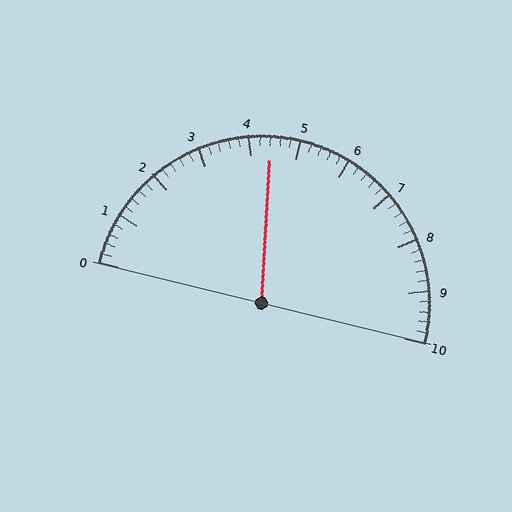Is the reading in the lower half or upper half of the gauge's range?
The reading is in the lower half of the range (0 to 10).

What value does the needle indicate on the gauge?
The needle indicates approximately 4.4.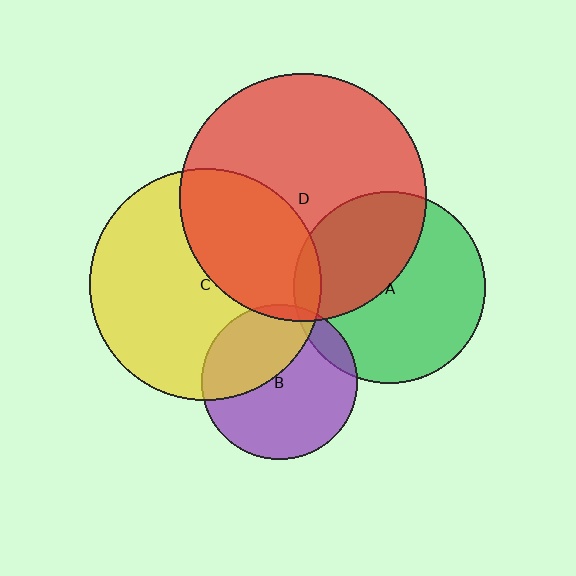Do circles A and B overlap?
Yes.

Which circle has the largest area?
Circle D (red).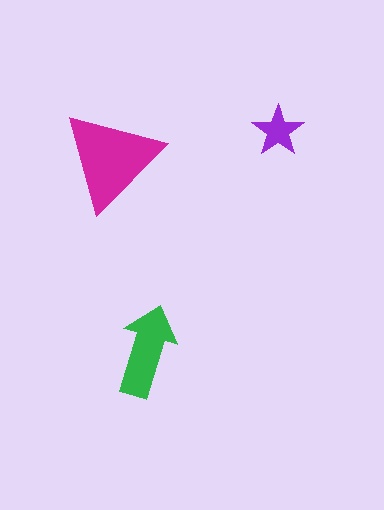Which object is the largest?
The magenta triangle.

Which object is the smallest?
The purple star.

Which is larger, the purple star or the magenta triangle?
The magenta triangle.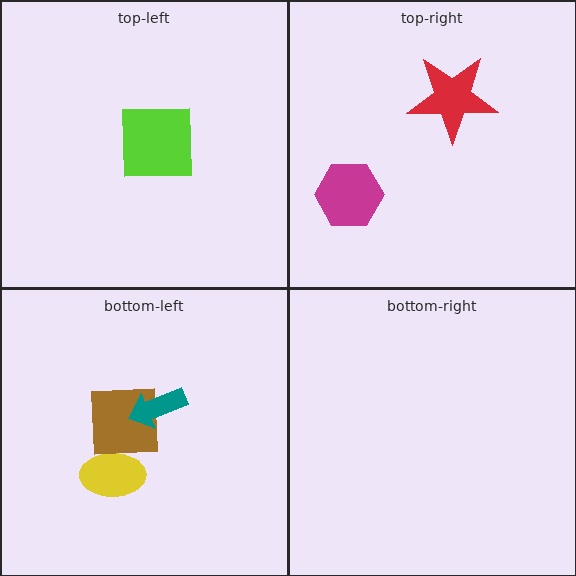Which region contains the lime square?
The top-left region.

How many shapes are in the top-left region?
1.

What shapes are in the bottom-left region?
The yellow ellipse, the brown square, the teal arrow.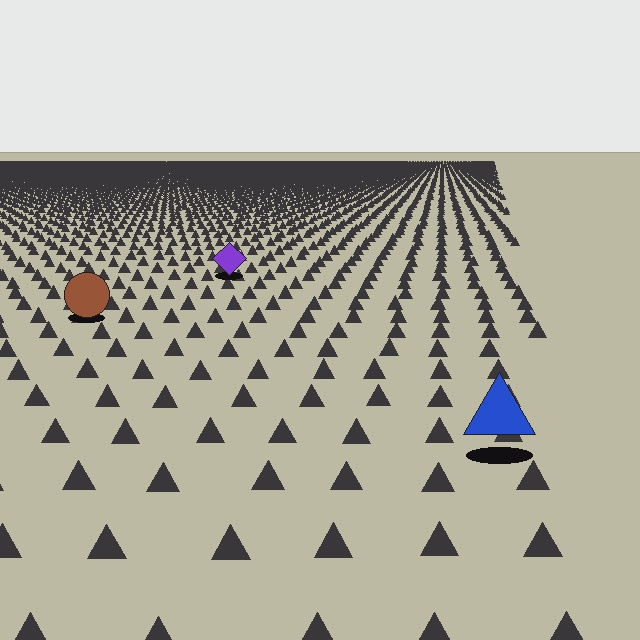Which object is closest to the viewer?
The blue triangle is closest. The texture marks near it are larger and more spread out.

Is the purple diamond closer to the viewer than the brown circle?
No. The brown circle is closer — you can tell from the texture gradient: the ground texture is coarser near it.